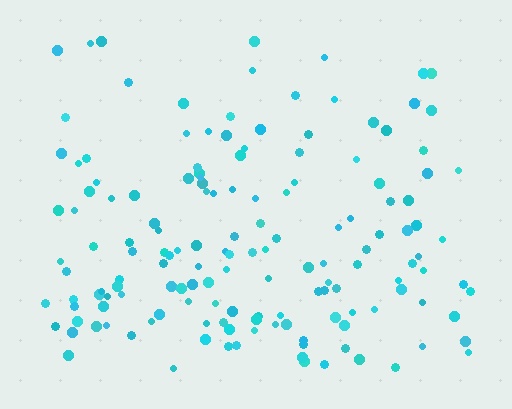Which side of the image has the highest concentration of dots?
The bottom.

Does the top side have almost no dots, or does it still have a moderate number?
Still a moderate number, just noticeably fewer than the bottom.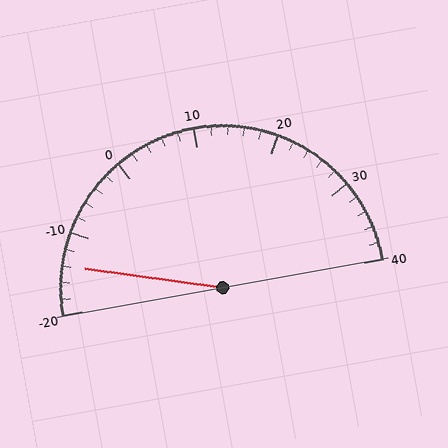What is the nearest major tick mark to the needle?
The nearest major tick mark is -10.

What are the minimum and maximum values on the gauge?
The gauge ranges from -20 to 40.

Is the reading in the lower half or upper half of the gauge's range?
The reading is in the lower half of the range (-20 to 40).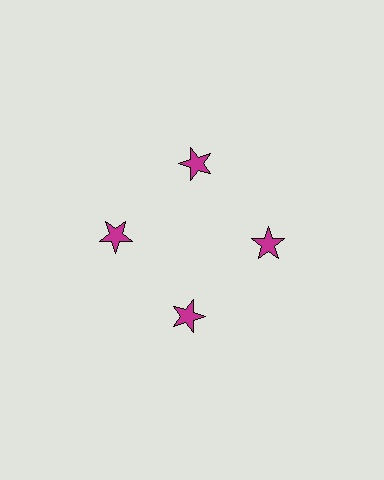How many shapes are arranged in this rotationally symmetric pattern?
There are 4 shapes, arranged in 4 groups of 1.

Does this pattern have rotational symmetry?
Yes, this pattern has 4-fold rotational symmetry. It looks the same after rotating 90 degrees around the center.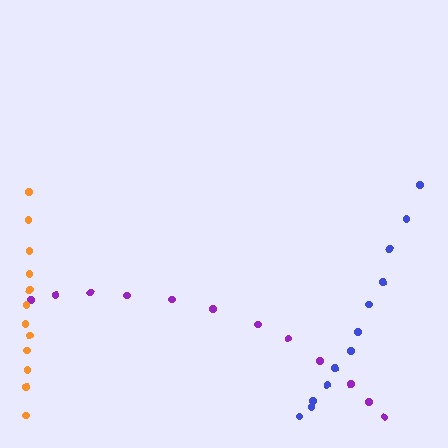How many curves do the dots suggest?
There are 3 distinct paths.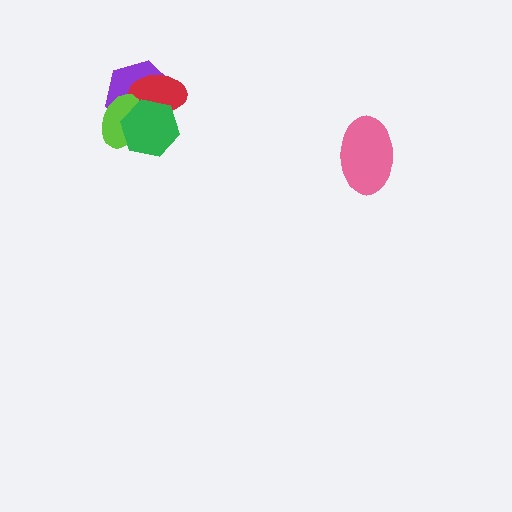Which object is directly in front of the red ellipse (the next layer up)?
The lime ellipse is directly in front of the red ellipse.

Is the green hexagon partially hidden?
No, no other shape covers it.